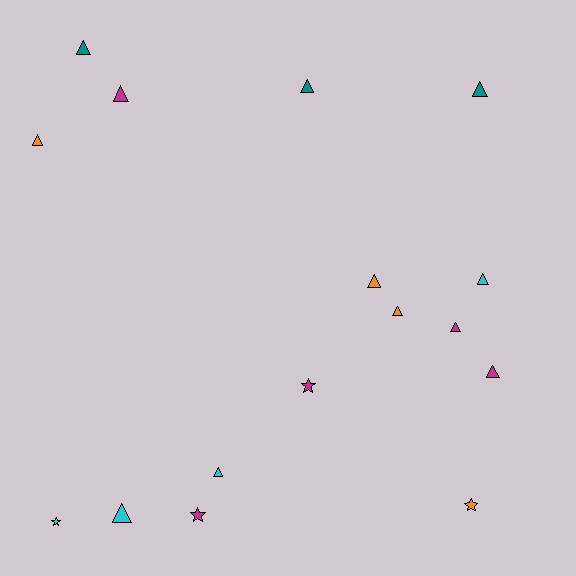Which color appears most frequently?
Magenta, with 5 objects.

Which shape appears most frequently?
Triangle, with 12 objects.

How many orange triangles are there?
There are 3 orange triangles.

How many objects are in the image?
There are 16 objects.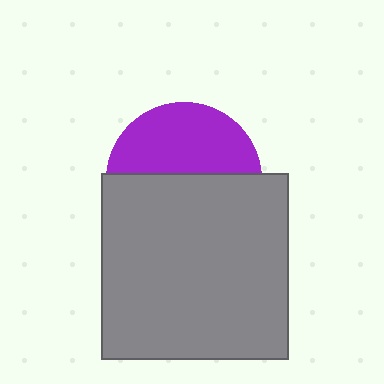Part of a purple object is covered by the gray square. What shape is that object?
It is a circle.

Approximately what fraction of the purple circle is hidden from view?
Roughly 55% of the purple circle is hidden behind the gray square.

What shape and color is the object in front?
The object in front is a gray square.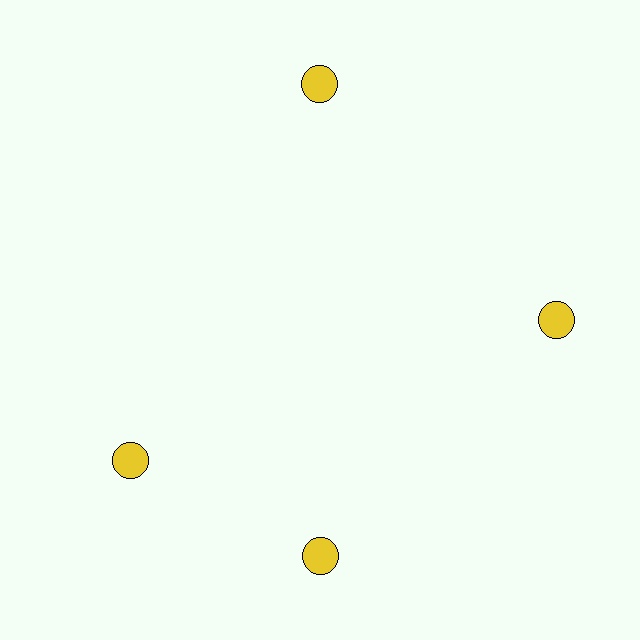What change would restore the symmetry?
The symmetry would be restored by rotating it back into even spacing with its neighbors so that all 4 circles sit at equal angles and equal distance from the center.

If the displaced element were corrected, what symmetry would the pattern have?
It would have 4-fold rotational symmetry — the pattern would map onto itself every 90 degrees.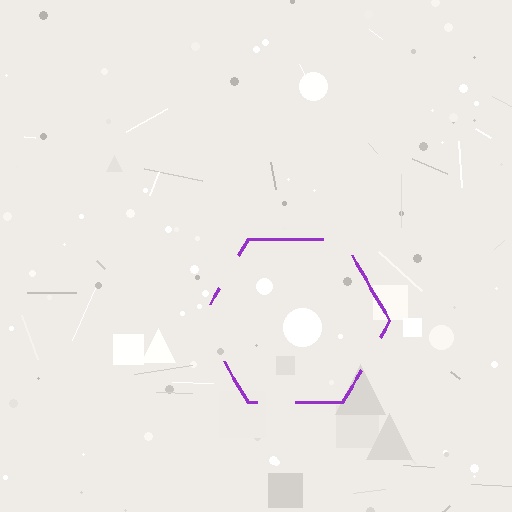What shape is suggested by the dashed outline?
The dashed outline suggests a hexagon.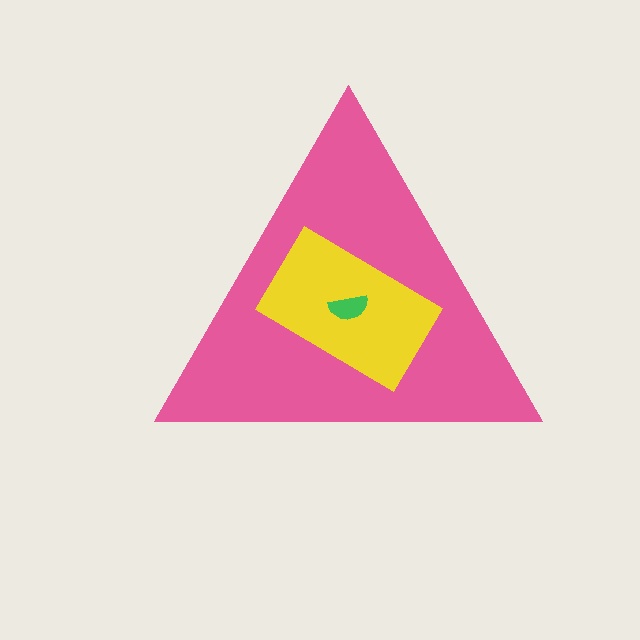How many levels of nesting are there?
3.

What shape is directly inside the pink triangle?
The yellow rectangle.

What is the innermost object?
The green semicircle.